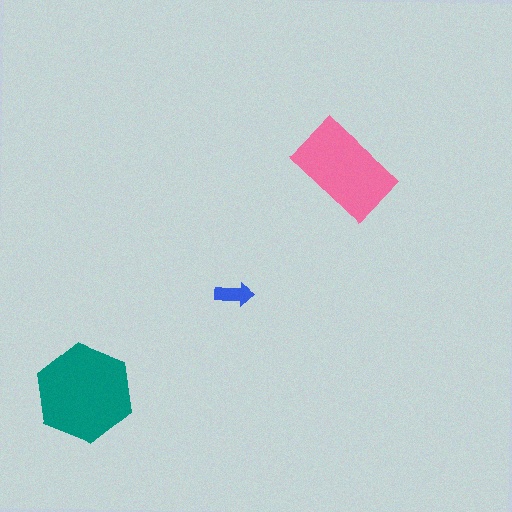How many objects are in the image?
There are 3 objects in the image.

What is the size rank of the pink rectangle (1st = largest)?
2nd.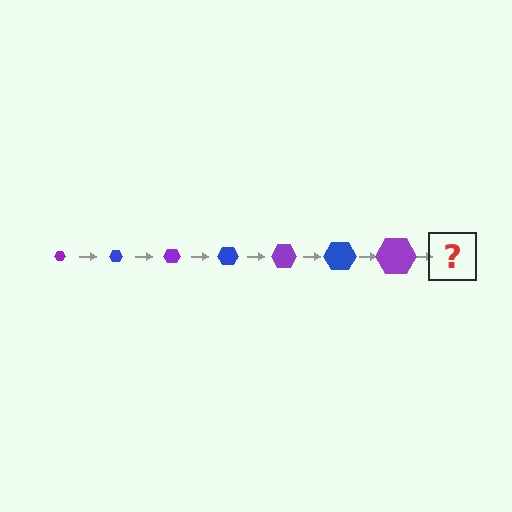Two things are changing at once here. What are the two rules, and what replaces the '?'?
The two rules are that the hexagon grows larger each step and the color cycles through purple and blue. The '?' should be a blue hexagon, larger than the previous one.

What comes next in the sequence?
The next element should be a blue hexagon, larger than the previous one.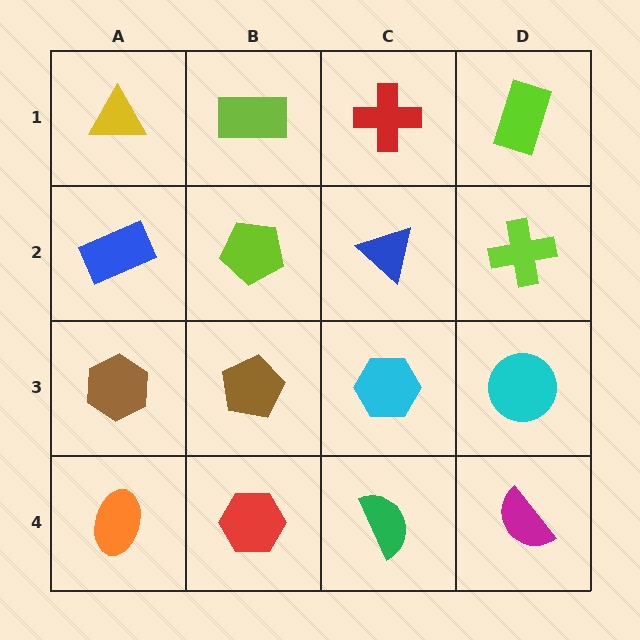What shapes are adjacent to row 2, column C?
A red cross (row 1, column C), a cyan hexagon (row 3, column C), a lime pentagon (row 2, column B), a lime cross (row 2, column D).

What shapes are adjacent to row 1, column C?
A blue triangle (row 2, column C), a lime rectangle (row 1, column B), a lime rectangle (row 1, column D).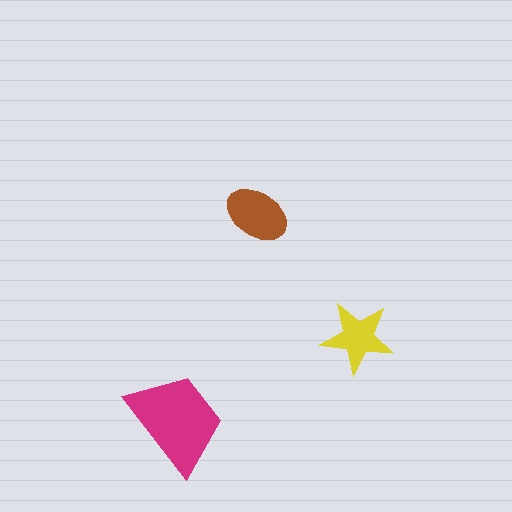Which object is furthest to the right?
The yellow star is rightmost.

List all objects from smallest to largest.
The yellow star, the brown ellipse, the magenta trapezoid.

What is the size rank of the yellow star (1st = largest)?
3rd.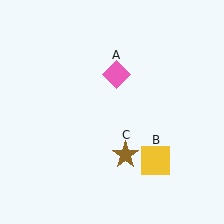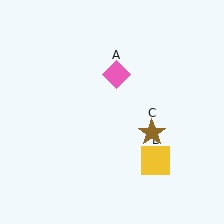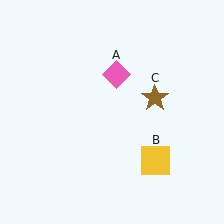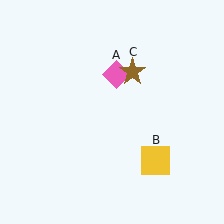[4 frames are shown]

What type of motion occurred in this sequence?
The brown star (object C) rotated counterclockwise around the center of the scene.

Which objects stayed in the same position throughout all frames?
Pink diamond (object A) and yellow square (object B) remained stationary.